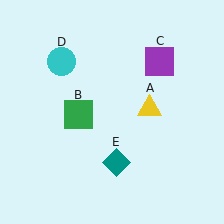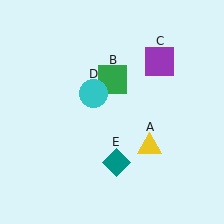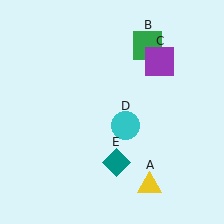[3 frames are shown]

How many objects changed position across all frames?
3 objects changed position: yellow triangle (object A), green square (object B), cyan circle (object D).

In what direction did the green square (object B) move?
The green square (object B) moved up and to the right.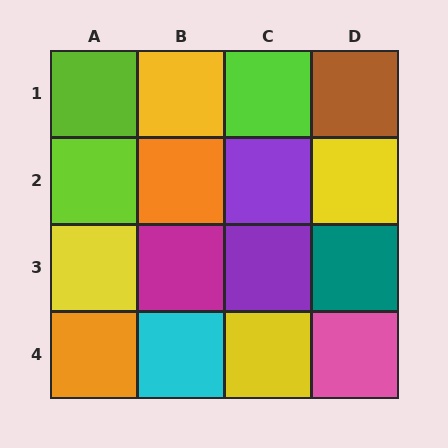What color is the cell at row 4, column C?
Yellow.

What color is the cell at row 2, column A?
Lime.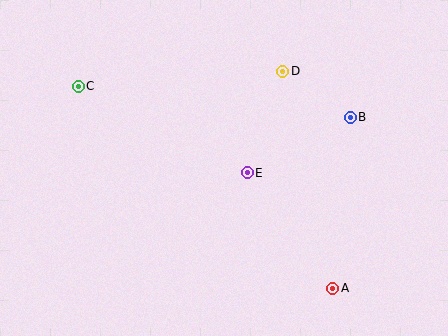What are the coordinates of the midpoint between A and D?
The midpoint between A and D is at (308, 180).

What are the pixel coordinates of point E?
Point E is at (247, 173).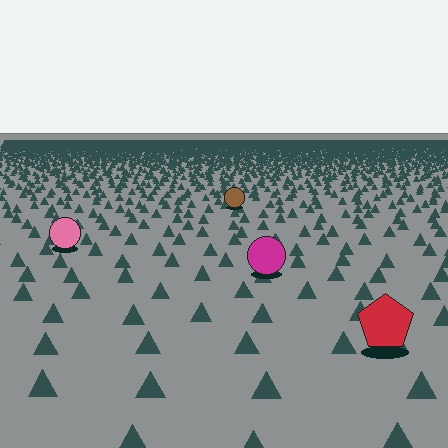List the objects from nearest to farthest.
From nearest to farthest: the red pentagon, the magenta circle, the pink circle, the brown circle.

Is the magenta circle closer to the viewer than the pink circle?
Yes. The magenta circle is closer — you can tell from the texture gradient: the ground texture is coarser near it.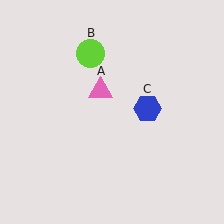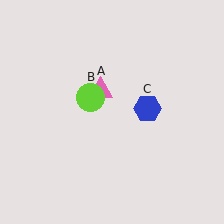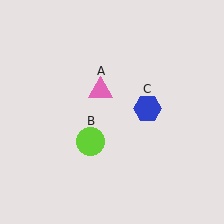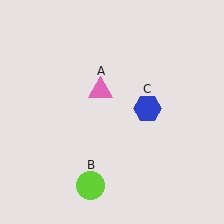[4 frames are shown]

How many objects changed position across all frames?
1 object changed position: lime circle (object B).